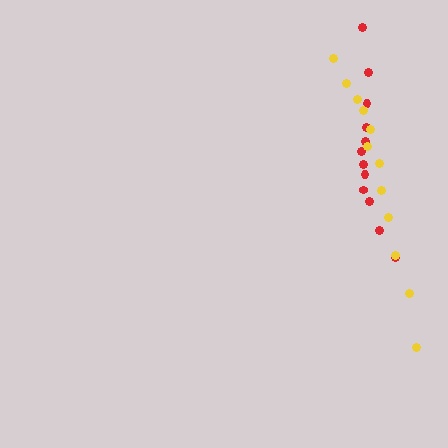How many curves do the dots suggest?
There are 2 distinct paths.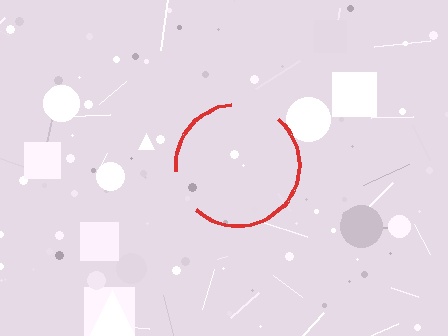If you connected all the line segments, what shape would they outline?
They would outline a circle.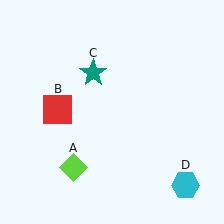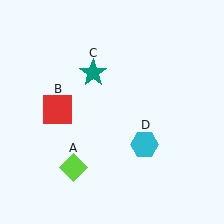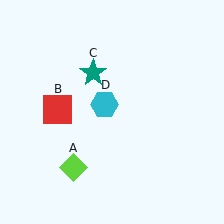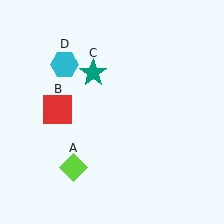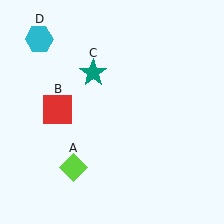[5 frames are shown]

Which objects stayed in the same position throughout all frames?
Lime diamond (object A) and red square (object B) and teal star (object C) remained stationary.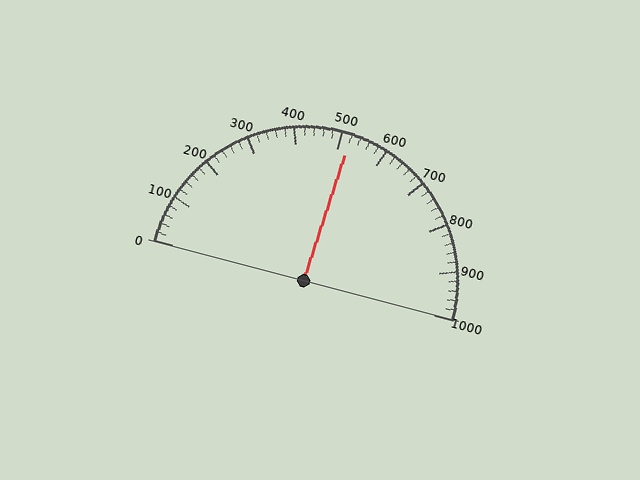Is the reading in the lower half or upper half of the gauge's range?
The reading is in the upper half of the range (0 to 1000).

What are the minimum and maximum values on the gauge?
The gauge ranges from 0 to 1000.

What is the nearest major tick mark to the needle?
The nearest major tick mark is 500.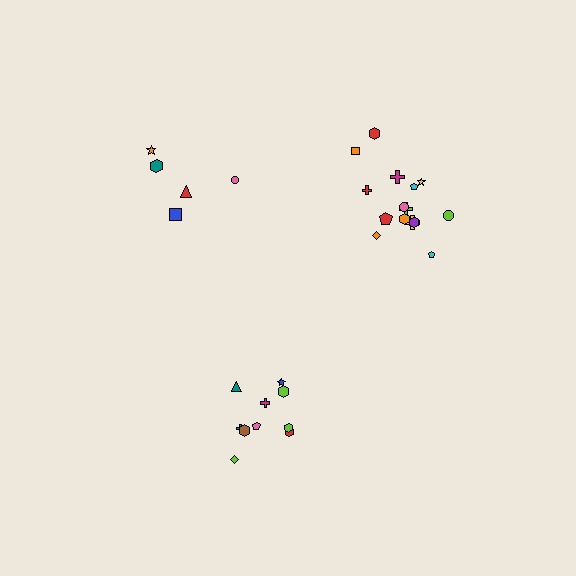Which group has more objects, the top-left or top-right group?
The top-right group.